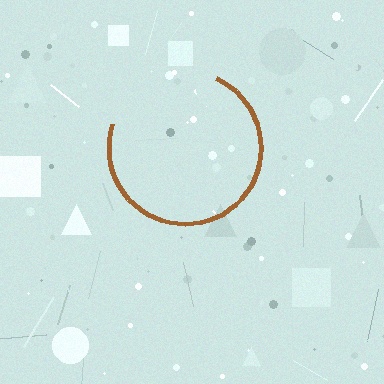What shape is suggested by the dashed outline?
The dashed outline suggests a circle.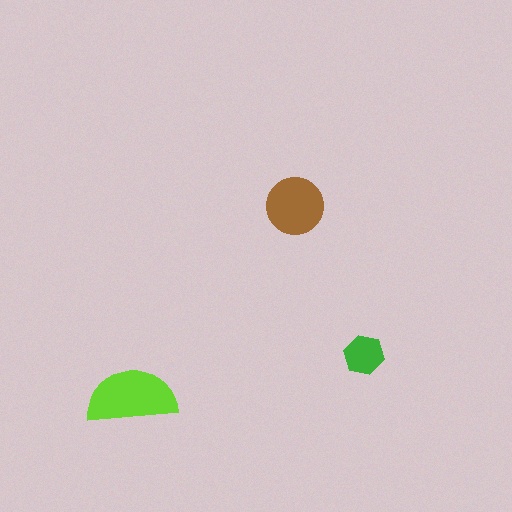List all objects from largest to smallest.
The lime semicircle, the brown circle, the green hexagon.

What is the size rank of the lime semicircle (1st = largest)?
1st.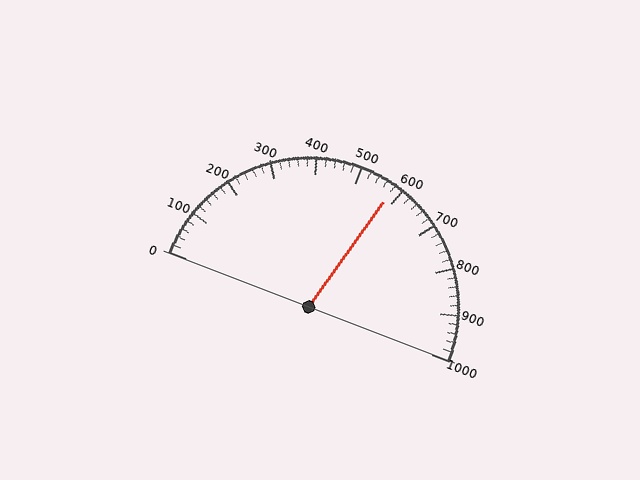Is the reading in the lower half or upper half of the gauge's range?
The reading is in the upper half of the range (0 to 1000).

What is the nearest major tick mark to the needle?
The nearest major tick mark is 600.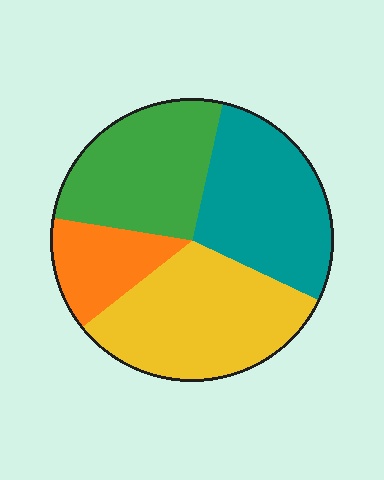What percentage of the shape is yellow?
Yellow covers roughly 30% of the shape.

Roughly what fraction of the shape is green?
Green covers about 25% of the shape.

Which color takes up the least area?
Orange, at roughly 15%.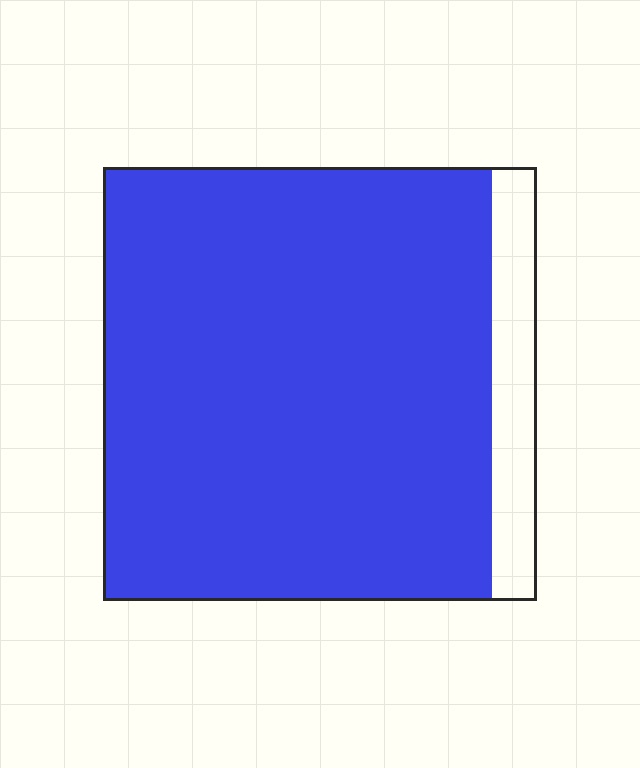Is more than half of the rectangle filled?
Yes.